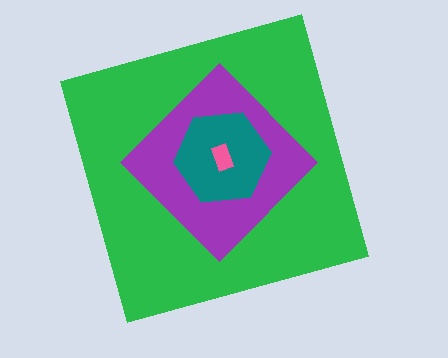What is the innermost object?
The pink rectangle.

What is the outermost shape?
The green square.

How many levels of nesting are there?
4.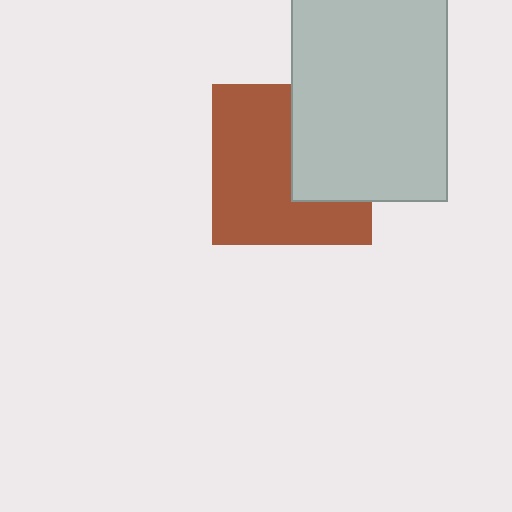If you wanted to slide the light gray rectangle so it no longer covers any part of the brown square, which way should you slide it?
Slide it right — that is the most direct way to separate the two shapes.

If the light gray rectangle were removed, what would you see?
You would see the complete brown square.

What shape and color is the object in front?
The object in front is a light gray rectangle.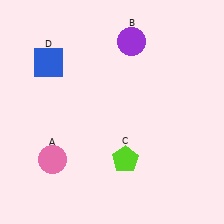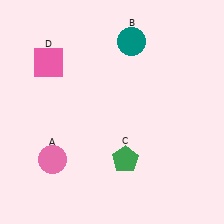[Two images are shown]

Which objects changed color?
B changed from purple to teal. C changed from lime to green. D changed from blue to pink.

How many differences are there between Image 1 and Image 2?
There are 3 differences between the two images.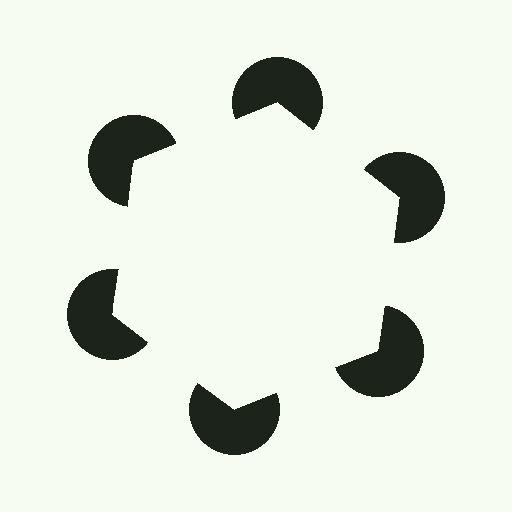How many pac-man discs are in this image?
There are 6 — one at each vertex of the illusory hexagon.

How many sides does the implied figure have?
6 sides.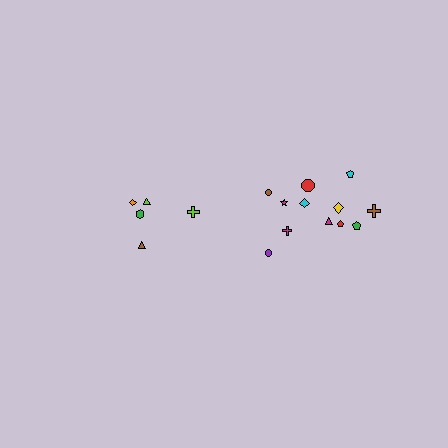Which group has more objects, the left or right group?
The right group.